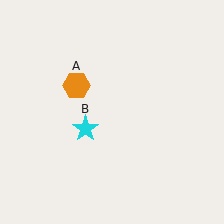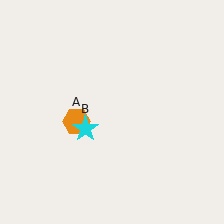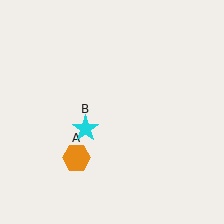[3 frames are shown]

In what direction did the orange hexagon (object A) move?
The orange hexagon (object A) moved down.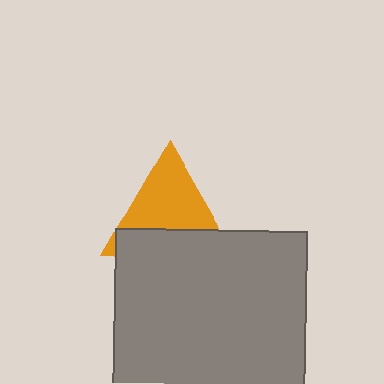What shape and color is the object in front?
The object in front is a gray square.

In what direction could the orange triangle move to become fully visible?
The orange triangle could move up. That would shift it out from behind the gray square entirely.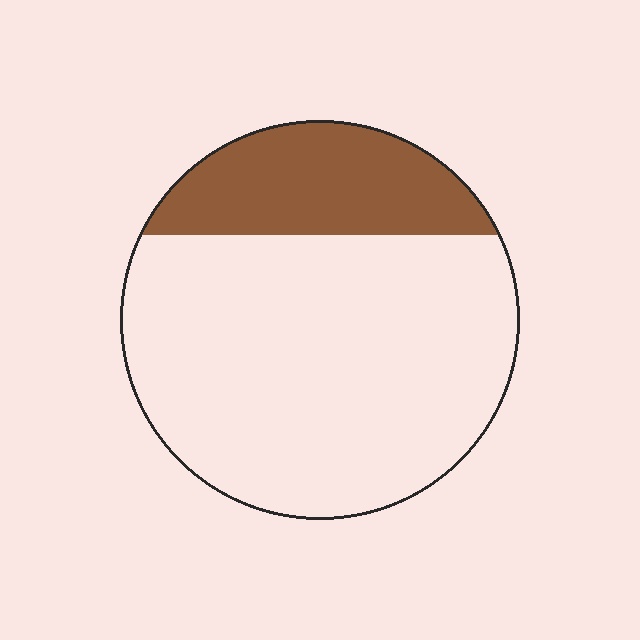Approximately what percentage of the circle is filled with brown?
Approximately 25%.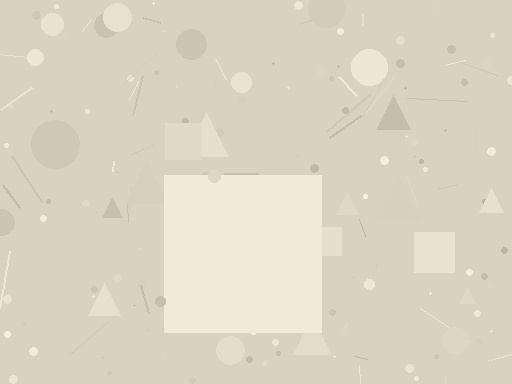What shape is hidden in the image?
A square is hidden in the image.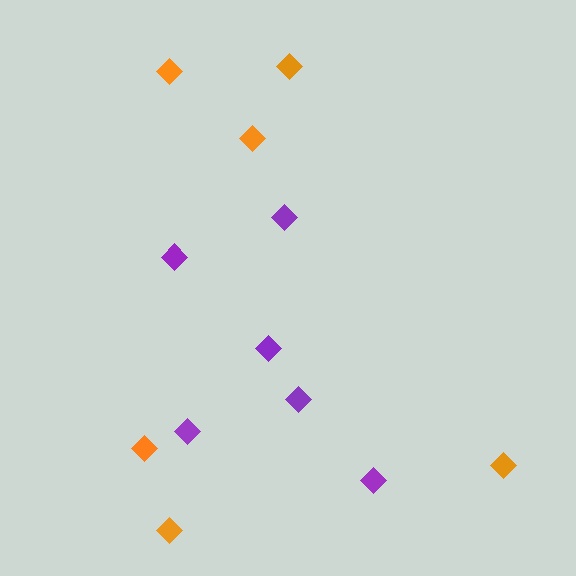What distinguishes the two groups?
There are 2 groups: one group of orange diamonds (6) and one group of purple diamonds (6).